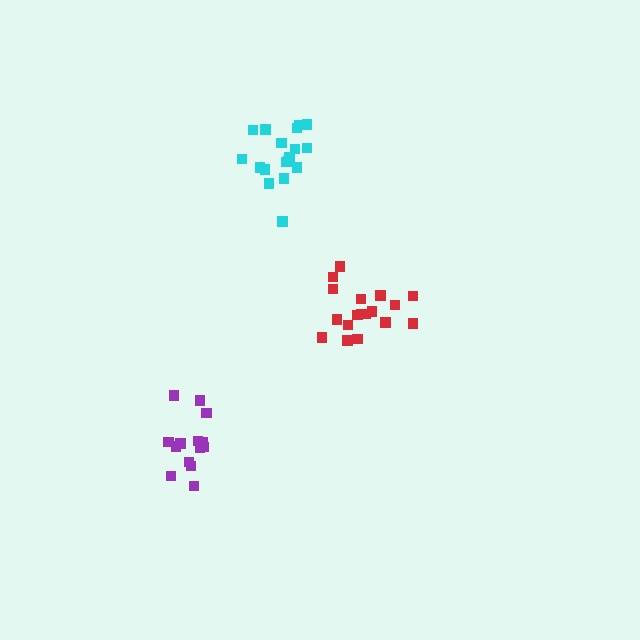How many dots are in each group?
Group 1: 14 dots, Group 2: 18 dots, Group 3: 18 dots (50 total).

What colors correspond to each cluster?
The clusters are colored: purple, red, cyan.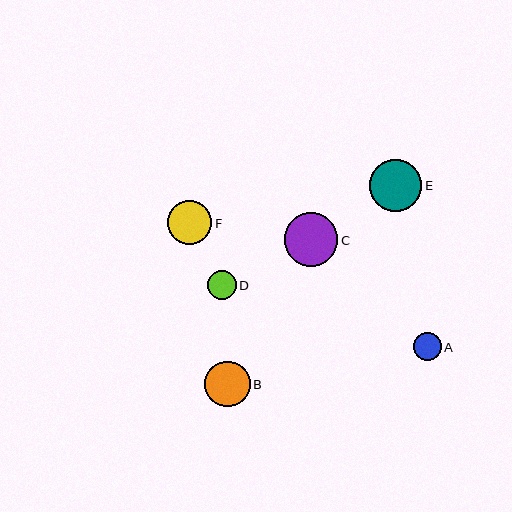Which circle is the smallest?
Circle A is the smallest with a size of approximately 28 pixels.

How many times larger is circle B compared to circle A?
Circle B is approximately 1.6 times the size of circle A.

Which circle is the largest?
Circle C is the largest with a size of approximately 53 pixels.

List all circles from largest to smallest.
From largest to smallest: C, E, B, F, D, A.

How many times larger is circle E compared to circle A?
Circle E is approximately 1.8 times the size of circle A.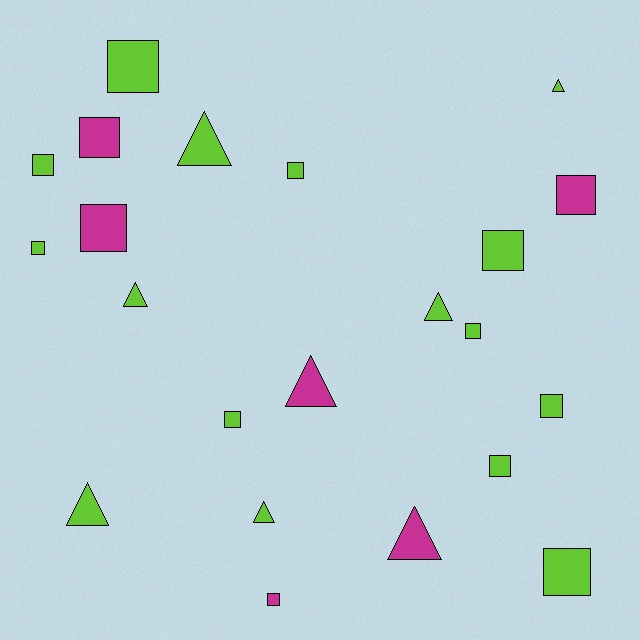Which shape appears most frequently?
Square, with 14 objects.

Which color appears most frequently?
Lime, with 16 objects.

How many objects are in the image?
There are 22 objects.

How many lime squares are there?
There are 10 lime squares.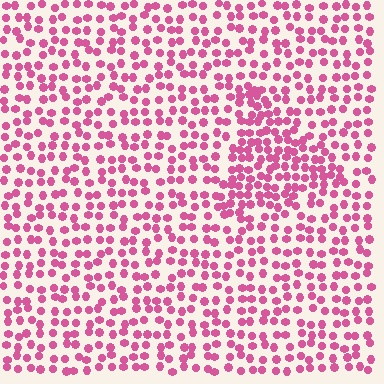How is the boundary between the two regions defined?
The boundary is defined by a change in element density (approximately 1.7x ratio). All elements are the same color, size, and shape.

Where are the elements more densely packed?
The elements are more densely packed inside the triangle boundary.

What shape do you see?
I see a triangle.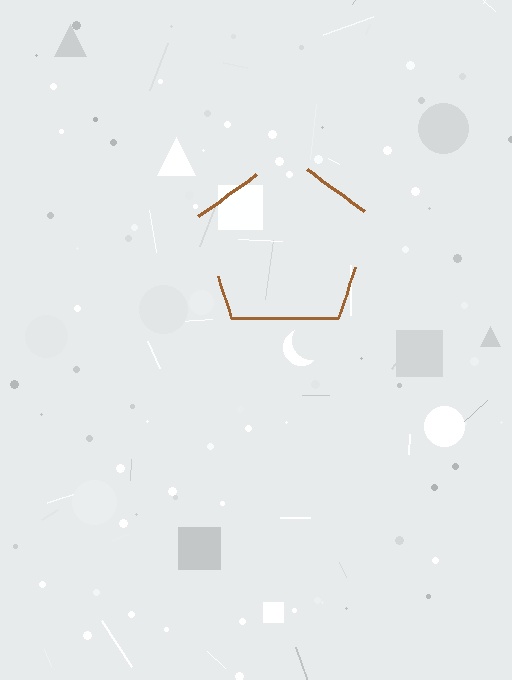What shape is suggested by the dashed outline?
The dashed outline suggests a pentagon.